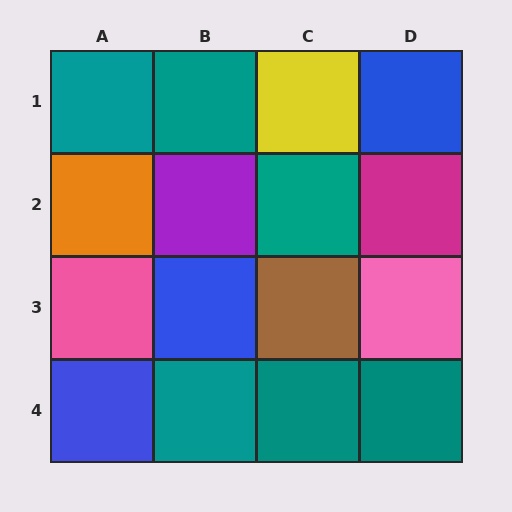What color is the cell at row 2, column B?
Purple.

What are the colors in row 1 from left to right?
Teal, teal, yellow, blue.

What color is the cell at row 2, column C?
Teal.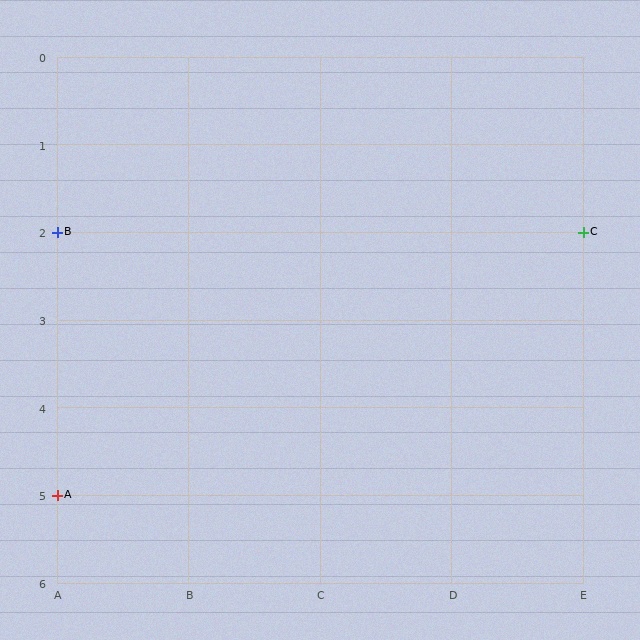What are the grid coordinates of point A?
Point A is at grid coordinates (A, 5).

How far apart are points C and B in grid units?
Points C and B are 4 columns apart.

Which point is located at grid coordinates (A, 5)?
Point A is at (A, 5).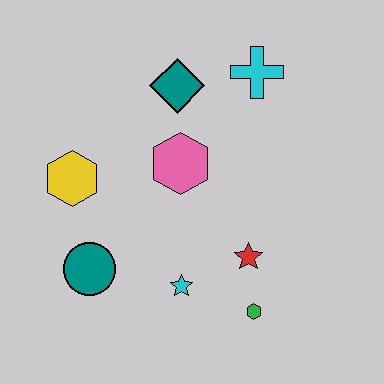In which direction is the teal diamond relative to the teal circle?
The teal diamond is above the teal circle.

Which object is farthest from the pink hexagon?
The green hexagon is farthest from the pink hexagon.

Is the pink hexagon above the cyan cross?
No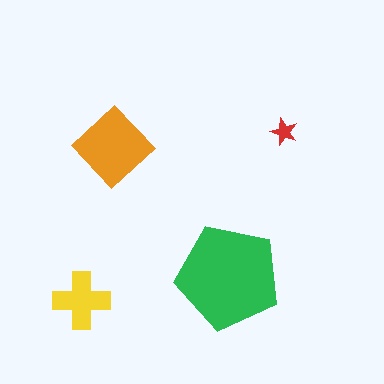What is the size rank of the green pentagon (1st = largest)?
1st.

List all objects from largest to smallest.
The green pentagon, the orange diamond, the yellow cross, the red star.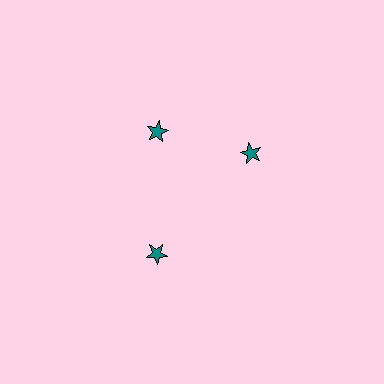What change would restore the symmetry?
The symmetry would be restored by rotating it back into even spacing with its neighbors so that all 3 stars sit at equal angles and equal distance from the center.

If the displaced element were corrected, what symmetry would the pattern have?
It would have 3-fold rotational symmetry — the pattern would map onto itself every 120 degrees.